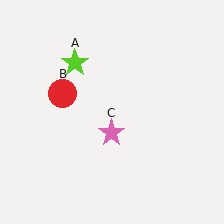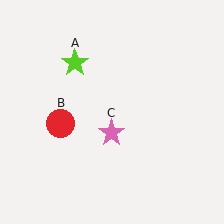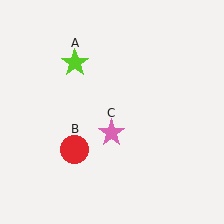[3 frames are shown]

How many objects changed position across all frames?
1 object changed position: red circle (object B).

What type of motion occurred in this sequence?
The red circle (object B) rotated counterclockwise around the center of the scene.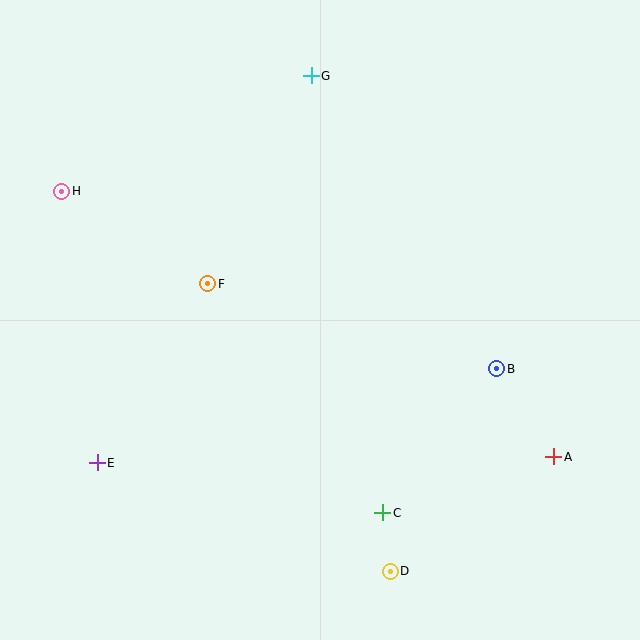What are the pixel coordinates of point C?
Point C is at (383, 513).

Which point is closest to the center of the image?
Point F at (208, 284) is closest to the center.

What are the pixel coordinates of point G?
Point G is at (311, 76).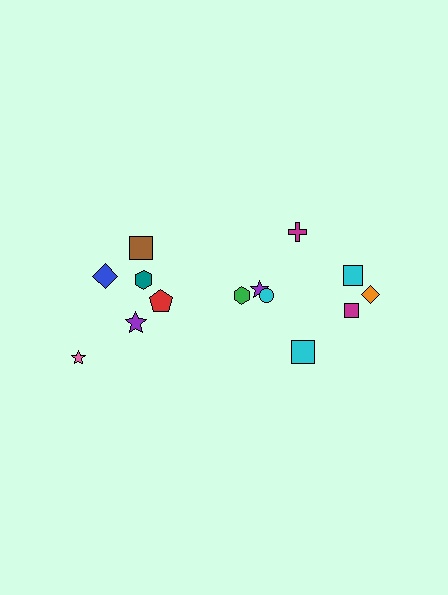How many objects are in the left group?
There are 6 objects.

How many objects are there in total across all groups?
There are 14 objects.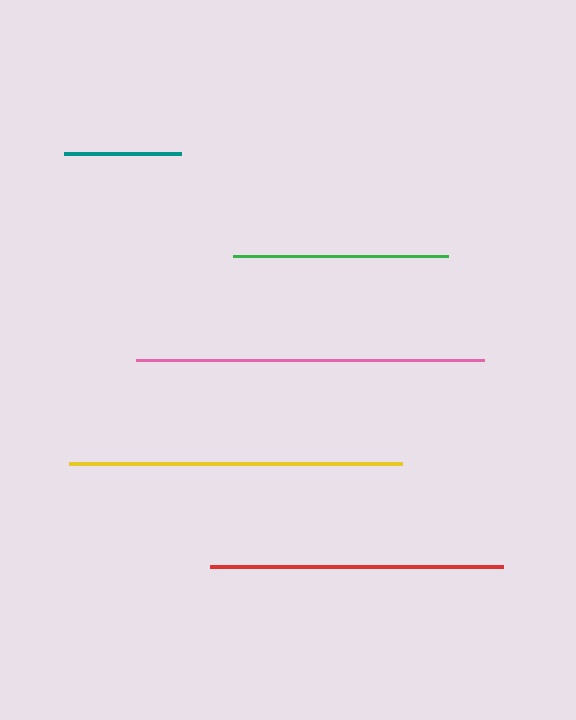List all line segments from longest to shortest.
From longest to shortest: pink, yellow, red, green, teal.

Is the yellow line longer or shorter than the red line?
The yellow line is longer than the red line.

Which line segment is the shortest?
The teal line is the shortest at approximately 117 pixels.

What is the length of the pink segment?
The pink segment is approximately 348 pixels long.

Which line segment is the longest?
The pink line is the longest at approximately 348 pixels.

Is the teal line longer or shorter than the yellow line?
The yellow line is longer than the teal line.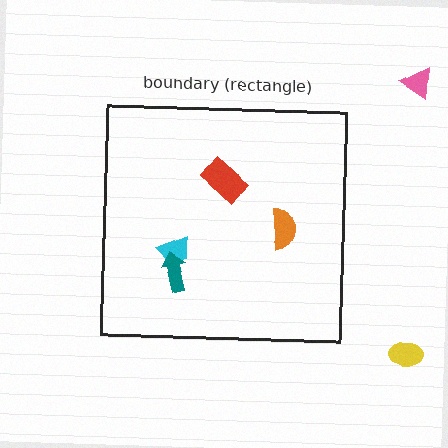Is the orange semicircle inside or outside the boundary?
Inside.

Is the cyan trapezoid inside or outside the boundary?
Inside.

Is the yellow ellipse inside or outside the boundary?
Outside.